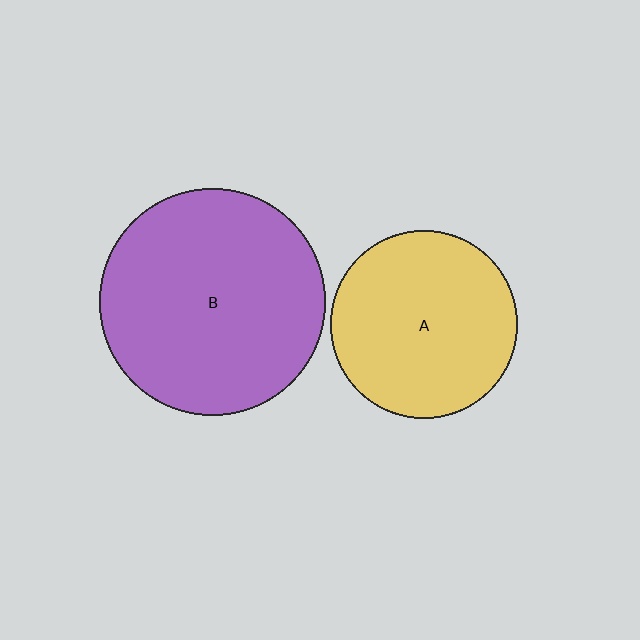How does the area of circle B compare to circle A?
Approximately 1.5 times.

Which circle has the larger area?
Circle B (purple).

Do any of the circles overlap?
No, none of the circles overlap.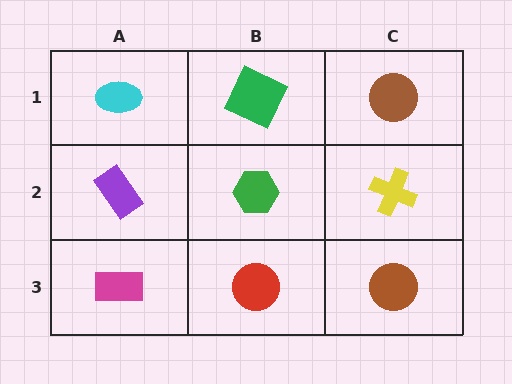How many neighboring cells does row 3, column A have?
2.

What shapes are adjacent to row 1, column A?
A purple rectangle (row 2, column A), a green square (row 1, column B).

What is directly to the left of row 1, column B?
A cyan ellipse.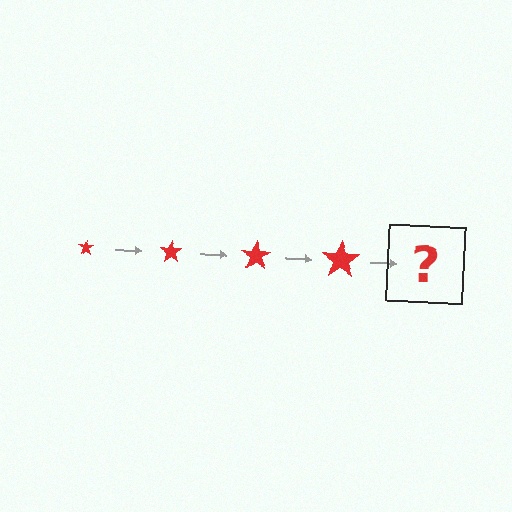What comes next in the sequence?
The next element should be a red star, larger than the previous one.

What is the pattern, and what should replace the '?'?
The pattern is that the star gets progressively larger each step. The '?' should be a red star, larger than the previous one.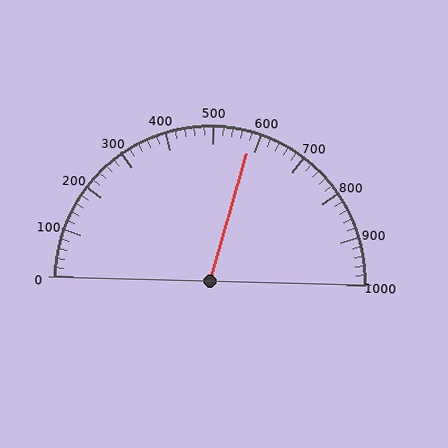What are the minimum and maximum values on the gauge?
The gauge ranges from 0 to 1000.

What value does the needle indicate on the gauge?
The needle indicates approximately 580.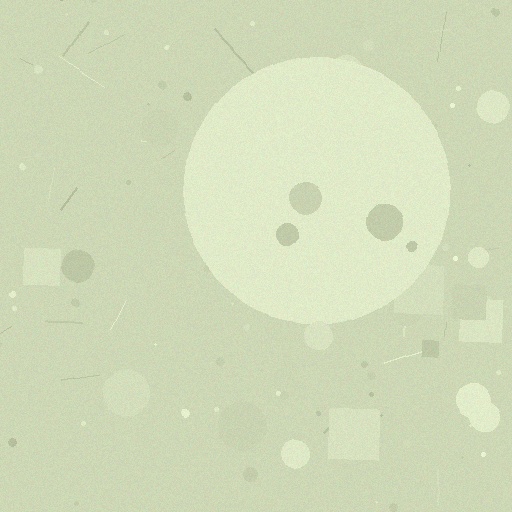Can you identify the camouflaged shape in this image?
The camouflaged shape is a circle.